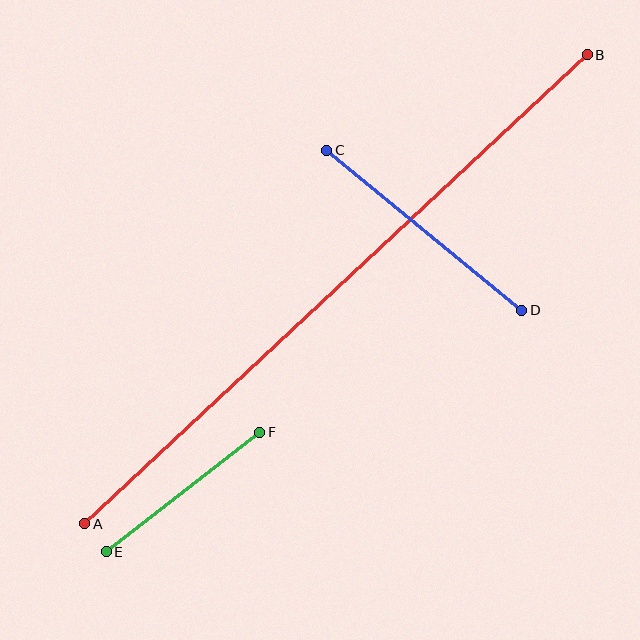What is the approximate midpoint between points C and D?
The midpoint is at approximately (424, 230) pixels.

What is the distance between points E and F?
The distance is approximately 194 pixels.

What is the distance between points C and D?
The distance is approximately 252 pixels.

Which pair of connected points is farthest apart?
Points A and B are farthest apart.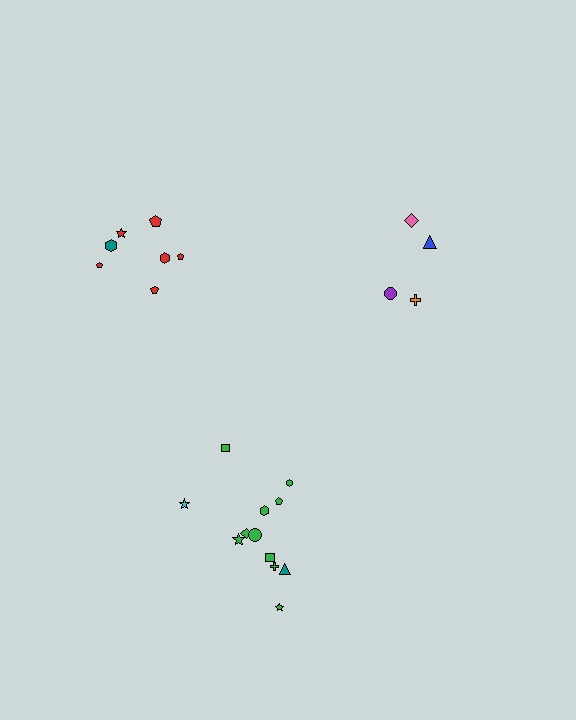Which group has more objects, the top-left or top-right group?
The top-left group.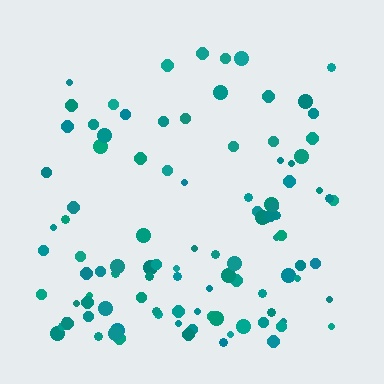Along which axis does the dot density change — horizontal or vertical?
Vertical.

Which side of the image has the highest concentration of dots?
The bottom.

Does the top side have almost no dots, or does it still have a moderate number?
Still a moderate number, just noticeably fewer than the bottom.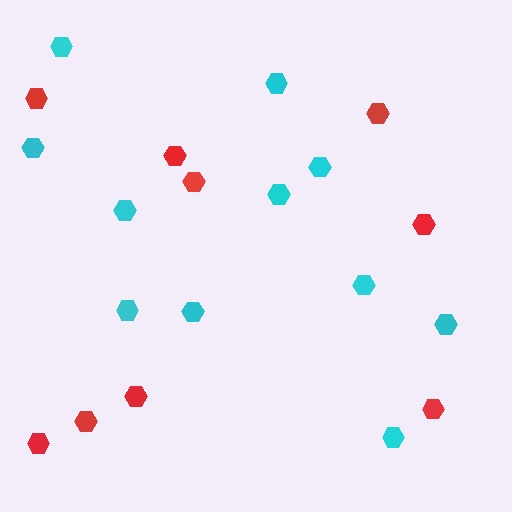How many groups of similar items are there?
There are 2 groups: one group of red hexagons (9) and one group of cyan hexagons (11).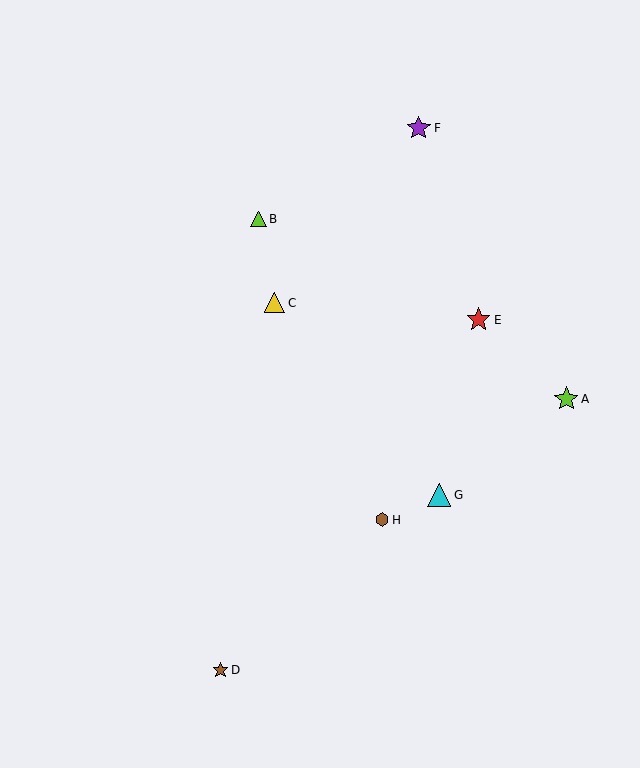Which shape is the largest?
The lime star (labeled A) is the largest.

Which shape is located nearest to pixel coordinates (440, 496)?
The cyan triangle (labeled G) at (439, 495) is nearest to that location.